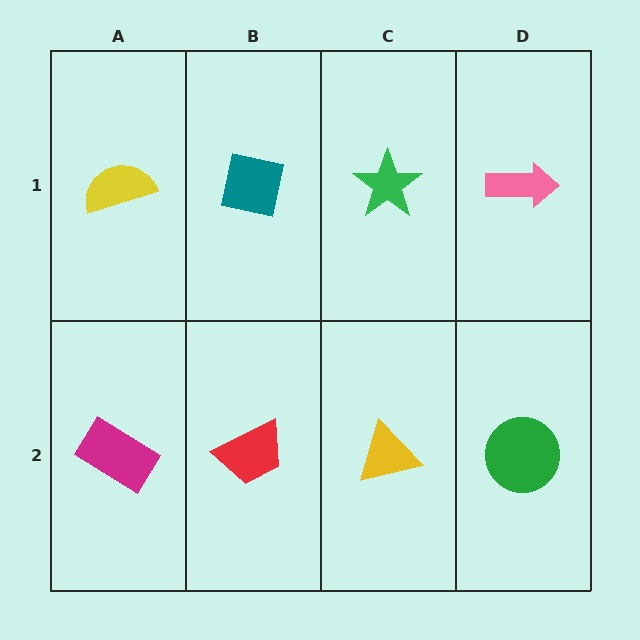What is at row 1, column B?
A teal square.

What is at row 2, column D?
A green circle.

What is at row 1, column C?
A green star.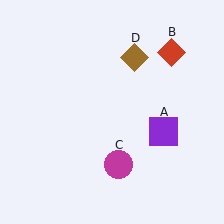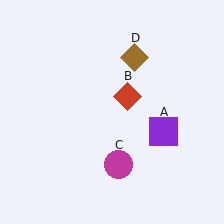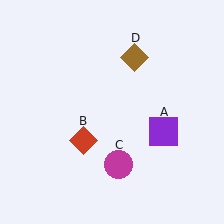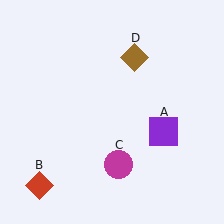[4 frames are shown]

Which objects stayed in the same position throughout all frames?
Purple square (object A) and magenta circle (object C) and brown diamond (object D) remained stationary.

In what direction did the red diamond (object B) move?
The red diamond (object B) moved down and to the left.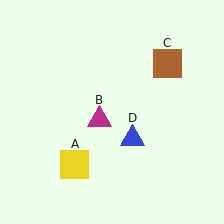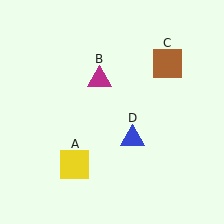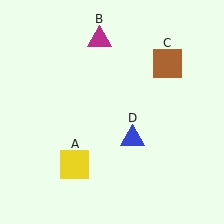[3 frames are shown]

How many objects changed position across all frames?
1 object changed position: magenta triangle (object B).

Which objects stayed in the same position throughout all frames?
Yellow square (object A) and brown square (object C) and blue triangle (object D) remained stationary.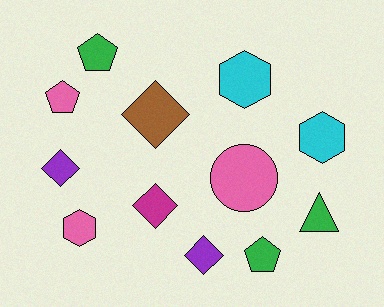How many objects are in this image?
There are 12 objects.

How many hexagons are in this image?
There are 3 hexagons.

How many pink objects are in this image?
There are 3 pink objects.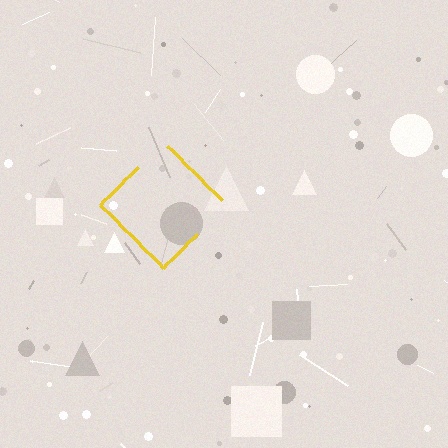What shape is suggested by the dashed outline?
The dashed outline suggests a diamond.